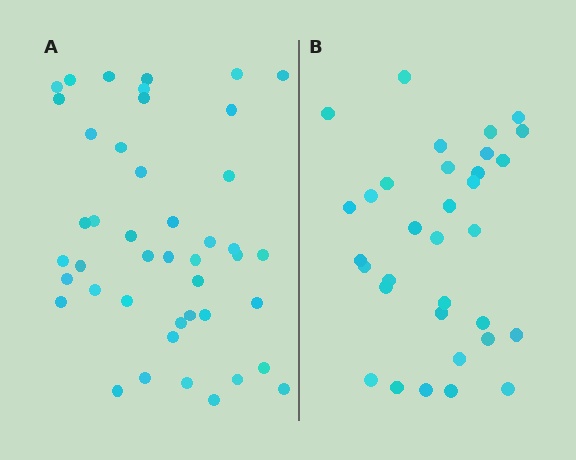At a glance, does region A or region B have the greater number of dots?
Region A (the left region) has more dots.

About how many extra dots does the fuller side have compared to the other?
Region A has roughly 12 or so more dots than region B.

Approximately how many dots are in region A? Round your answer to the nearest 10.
About 40 dots. (The exact count is 44, which rounds to 40.)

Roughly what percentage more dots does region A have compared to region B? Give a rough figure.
About 35% more.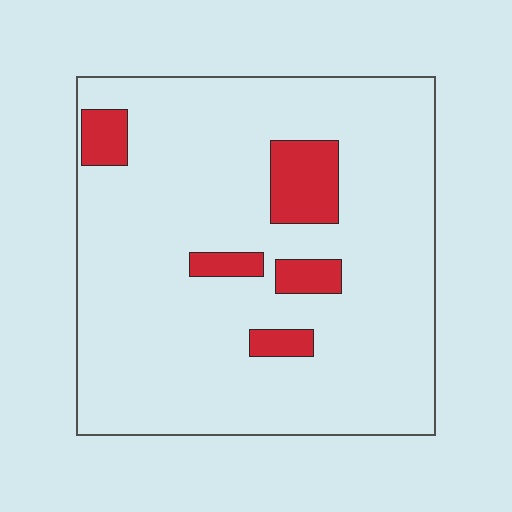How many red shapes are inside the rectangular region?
5.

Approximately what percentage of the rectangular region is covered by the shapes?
Approximately 10%.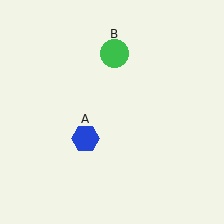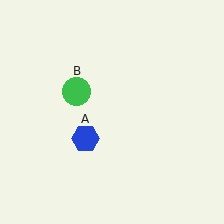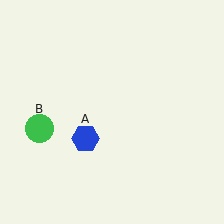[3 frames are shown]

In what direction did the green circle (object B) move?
The green circle (object B) moved down and to the left.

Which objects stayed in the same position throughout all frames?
Blue hexagon (object A) remained stationary.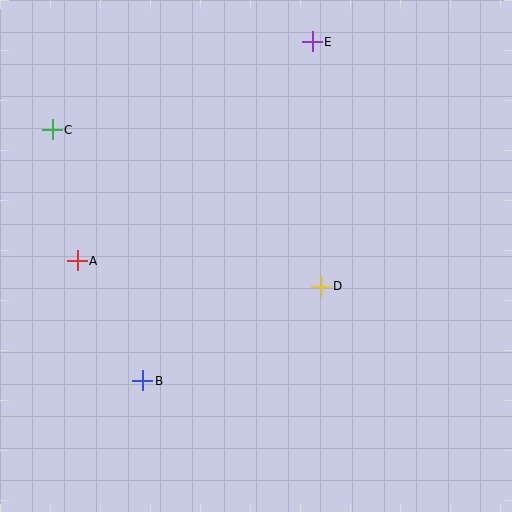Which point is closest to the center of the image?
Point D at (321, 286) is closest to the center.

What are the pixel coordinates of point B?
Point B is at (143, 381).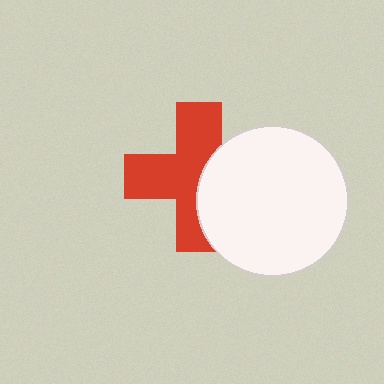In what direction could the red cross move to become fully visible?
The red cross could move left. That would shift it out from behind the white circle entirely.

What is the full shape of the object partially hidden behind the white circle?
The partially hidden object is a red cross.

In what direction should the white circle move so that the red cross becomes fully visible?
The white circle should move right. That is the shortest direction to clear the overlap and leave the red cross fully visible.